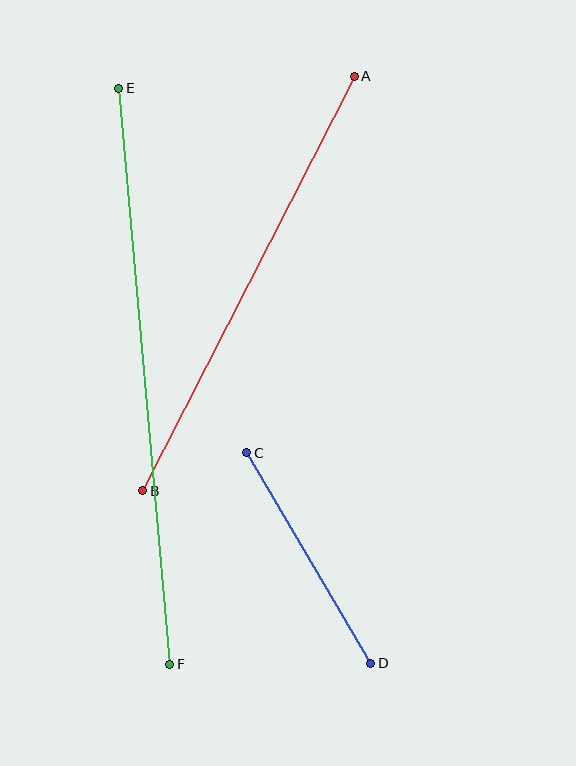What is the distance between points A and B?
The distance is approximately 466 pixels.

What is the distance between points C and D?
The distance is approximately 244 pixels.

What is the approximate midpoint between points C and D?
The midpoint is at approximately (309, 558) pixels.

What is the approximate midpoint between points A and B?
The midpoint is at approximately (248, 283) pixels.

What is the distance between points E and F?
The distance is approximately 578 pixels.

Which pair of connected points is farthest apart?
Points E and F are farthest apart.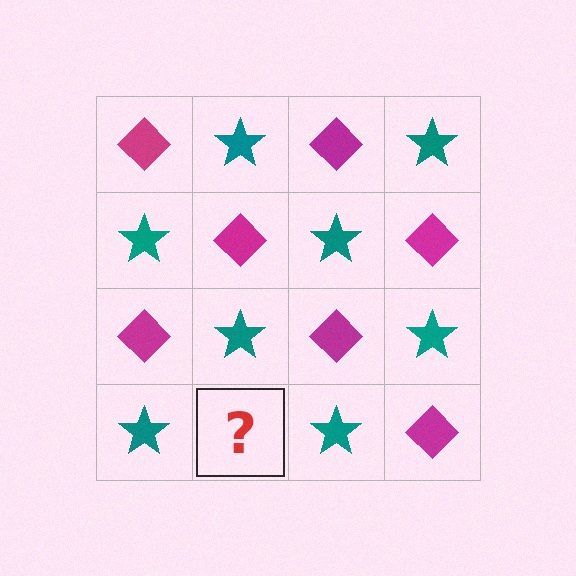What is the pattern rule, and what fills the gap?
The rule is that it alternates magenta diamond and teal star in a checkerboard pattern. The gap should be filled with a magenta diamond.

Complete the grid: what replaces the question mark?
The question mark should be replaced with a magenta diamond.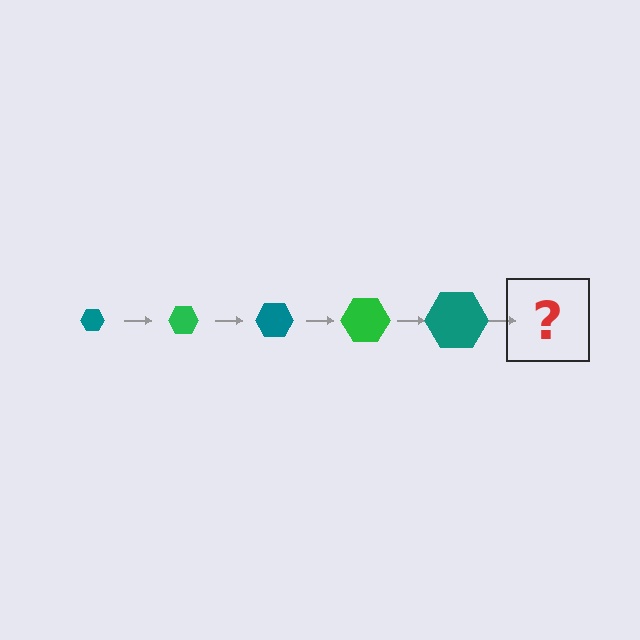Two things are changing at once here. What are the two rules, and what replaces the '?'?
The two rules are that the hexagon grows larger each step and the color cycles through teal and green. The '?' should be a green hexagon, larger than the previous one.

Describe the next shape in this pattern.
It should be a green hexagon, larger than the previous one.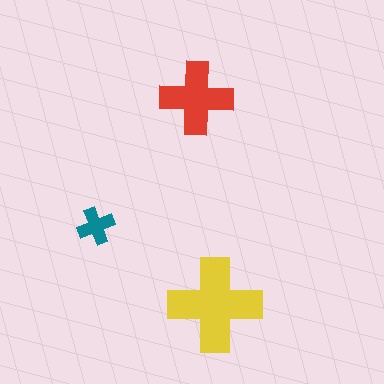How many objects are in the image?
There are 3 objects in the image.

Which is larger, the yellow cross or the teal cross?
The yellow one.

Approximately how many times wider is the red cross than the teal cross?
About 2 times wider.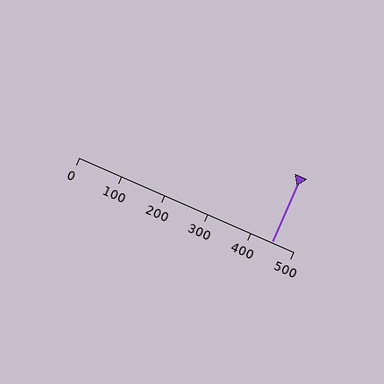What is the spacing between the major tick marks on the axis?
The major ticks are spaced 100 apart.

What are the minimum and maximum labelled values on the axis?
The axis runs from 0 to 500.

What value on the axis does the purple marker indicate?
The marker indicates approximately 450.